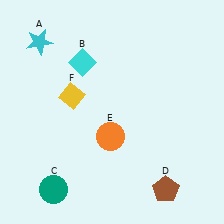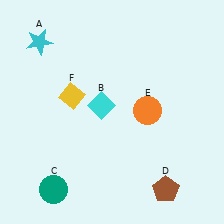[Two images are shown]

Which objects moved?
The objects that moved are: the cyan diamond (B), the orange circle (E).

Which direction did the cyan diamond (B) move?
The cyan diamond (B) moved down.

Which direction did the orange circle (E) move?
The orange circle (E) moved right.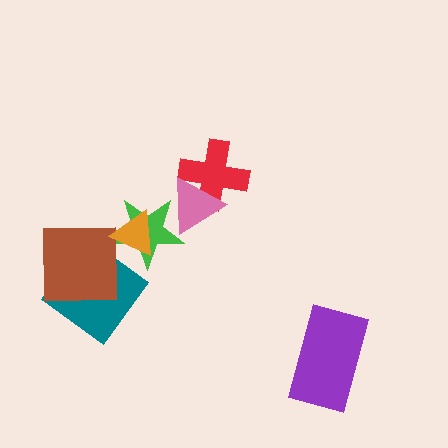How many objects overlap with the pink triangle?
2 objects overlap with the pink triangle.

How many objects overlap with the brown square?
1 object overlaps with the brown square.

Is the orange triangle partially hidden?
No, no other shape covers it.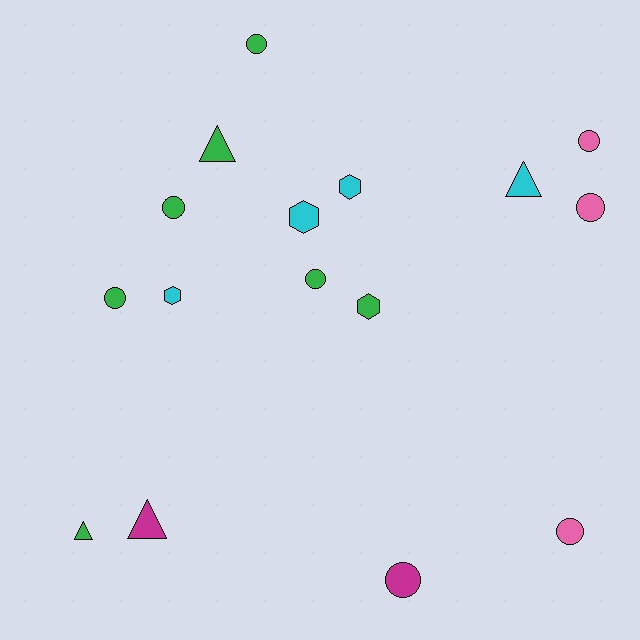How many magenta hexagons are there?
There are no magenta hexagons.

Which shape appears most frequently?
Circle, with 8 objects.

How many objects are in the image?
There are 16 objects.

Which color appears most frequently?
Green, with 7 objects.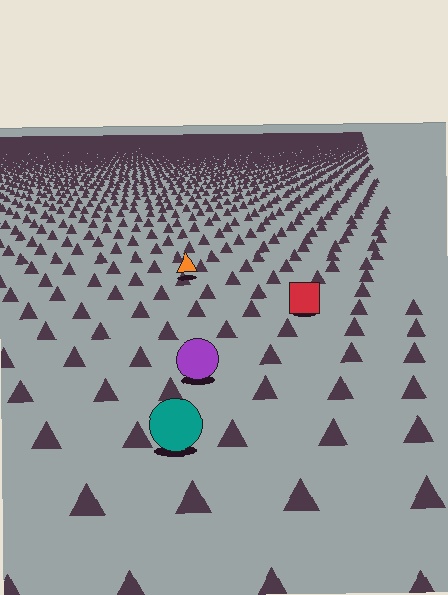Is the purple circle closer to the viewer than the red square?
Yes. The purple circle is closer — you can tell from the texture gradient: the ground texture is coarser near it.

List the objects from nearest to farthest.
From nearest to farthest: the teal circle, the purple circle, the red square, the orange triangle.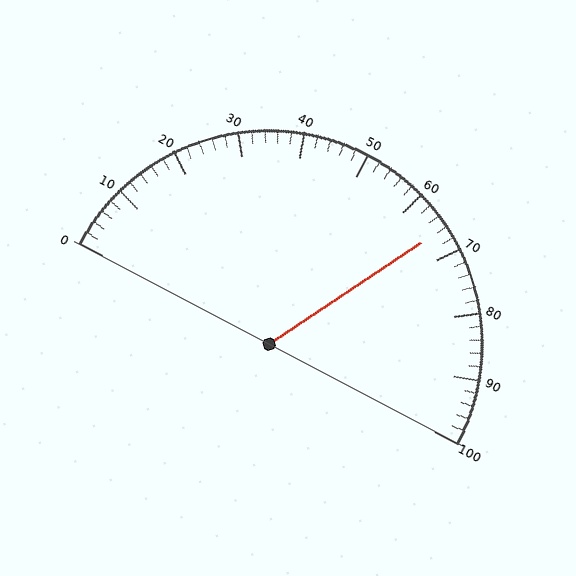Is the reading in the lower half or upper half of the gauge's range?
The reading is in the upper half of the range (0 to 100).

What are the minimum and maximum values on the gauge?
The gauge ranges from 0 to 100.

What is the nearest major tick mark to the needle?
The nearest major tick mark is 70.